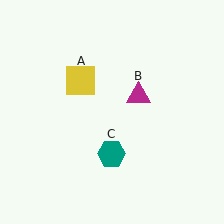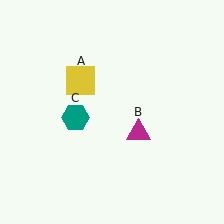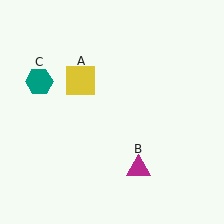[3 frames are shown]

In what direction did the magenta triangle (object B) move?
The magenta triangle (object B) moved down.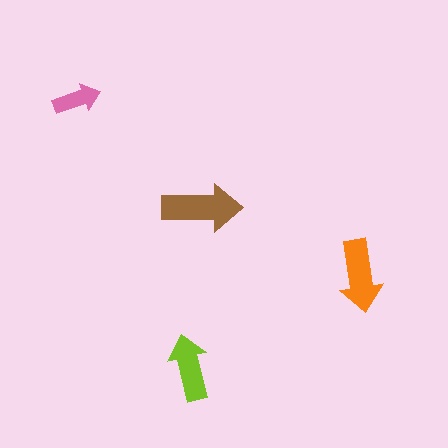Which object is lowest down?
The lime arrow is bottommost.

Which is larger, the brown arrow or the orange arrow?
The brown one.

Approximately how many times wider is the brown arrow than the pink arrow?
About 1.5 times wider.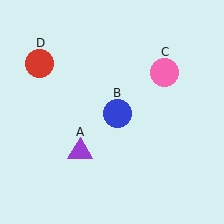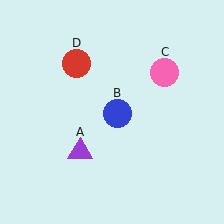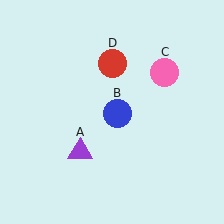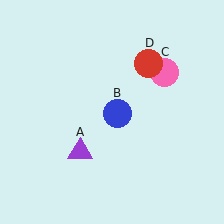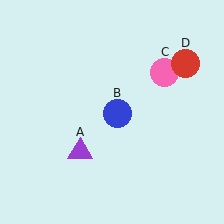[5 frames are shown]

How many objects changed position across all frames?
1 object changed position: red circle (object D).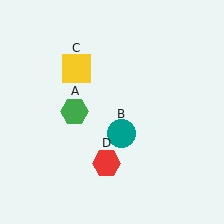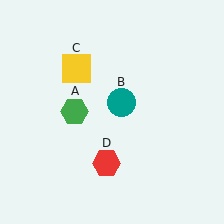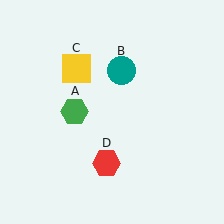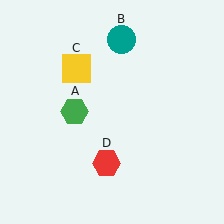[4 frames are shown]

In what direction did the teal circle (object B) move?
The teal circle (object B) moved up.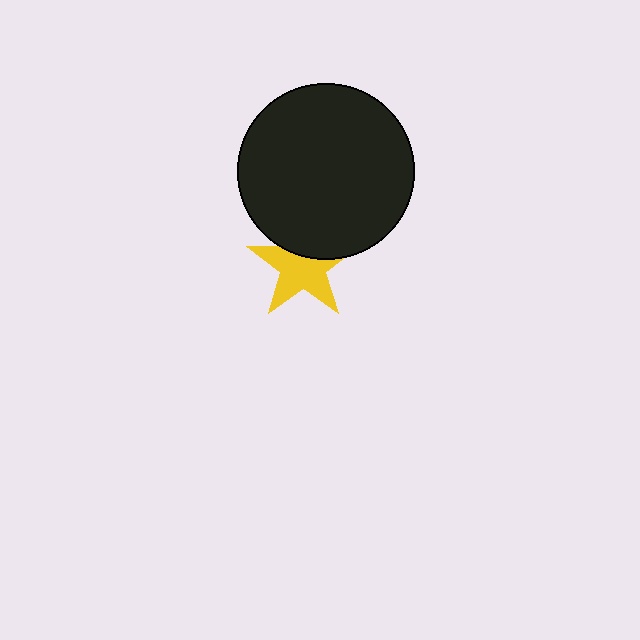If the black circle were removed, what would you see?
You would see the complete yellow star.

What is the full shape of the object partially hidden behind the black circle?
The partially hidden object is a yellow star.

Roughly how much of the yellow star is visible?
Most of it is visible (roughly 67%).